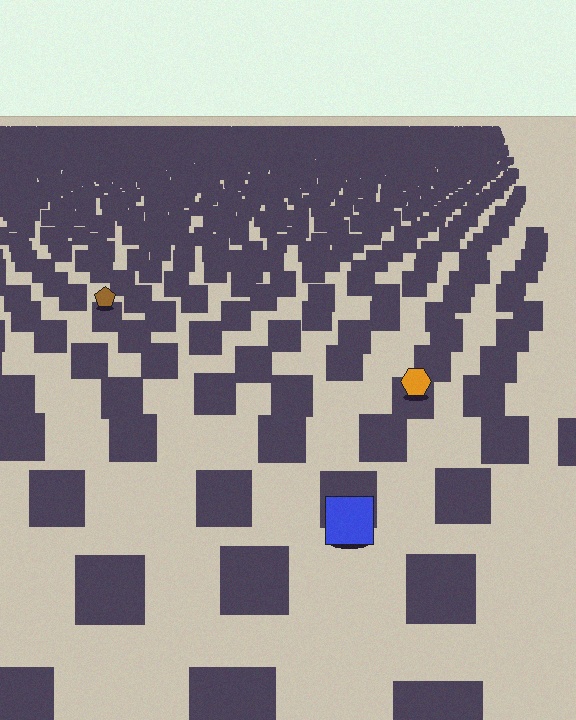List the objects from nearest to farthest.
From nearest to farthest: the blue square, the orange hexagon, the brown pentagon.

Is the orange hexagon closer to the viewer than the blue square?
No. The blue square is closer — you can tell from the texture gradient: the ground texture is coarser near it.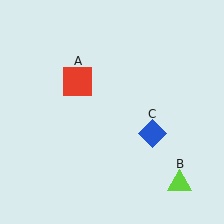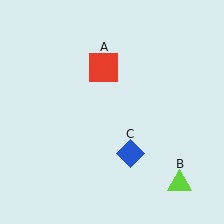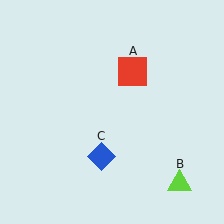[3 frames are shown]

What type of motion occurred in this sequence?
The red square (object A), blue diamond (object C) rotated clockwise around the center of the scene.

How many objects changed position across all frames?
2 objects changed position: red square (object A), blue diamond (object C).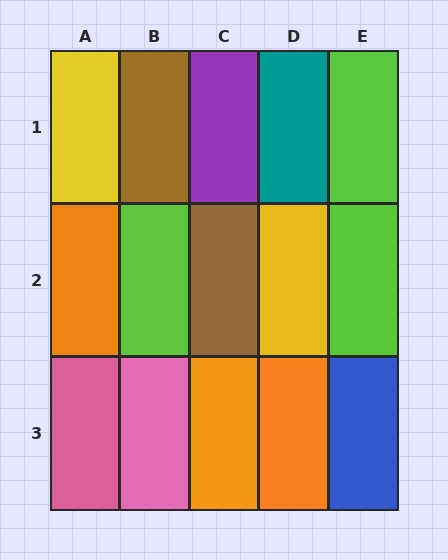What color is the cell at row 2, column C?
Brown.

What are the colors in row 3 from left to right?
Pink, pink, orange, orange, blue.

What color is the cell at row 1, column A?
Yellow.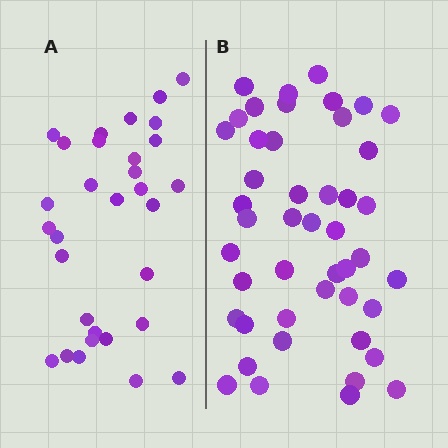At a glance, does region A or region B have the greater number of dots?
Region B (the right region) has more dots.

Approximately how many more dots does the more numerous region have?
Region B has approximately 15 more dots than region A.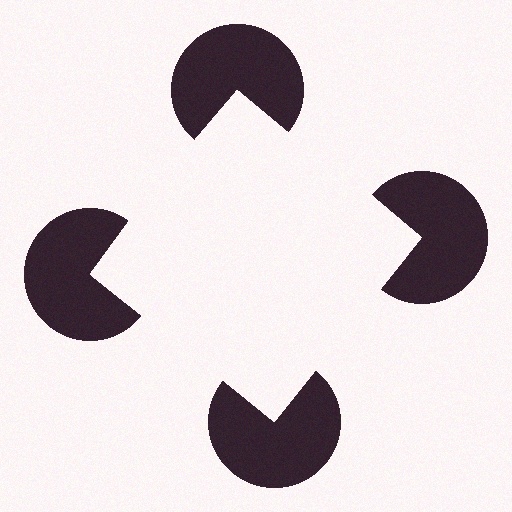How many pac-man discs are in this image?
There are 4 — one at each vertex of the illusory square.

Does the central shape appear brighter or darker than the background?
It typically appears slightly brighter than the background, even though no actual brightness change is drawn.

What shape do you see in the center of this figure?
An illusory square — its edges are inferred from the aligned wedge cuts in the pac-man discs, not physically drawn.